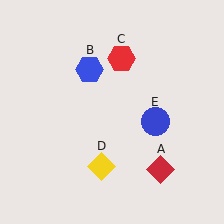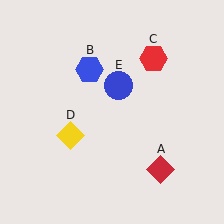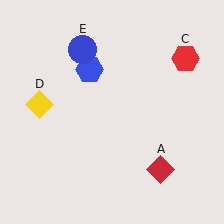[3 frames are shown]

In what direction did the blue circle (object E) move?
The blue circle (object E) moved up and to the left.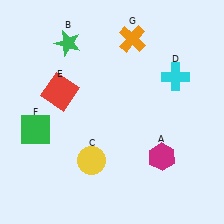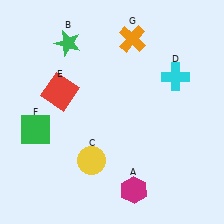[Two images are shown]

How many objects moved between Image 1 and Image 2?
1 object moved between the two images.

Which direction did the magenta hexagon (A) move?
The magenta hexagon (A) moved down.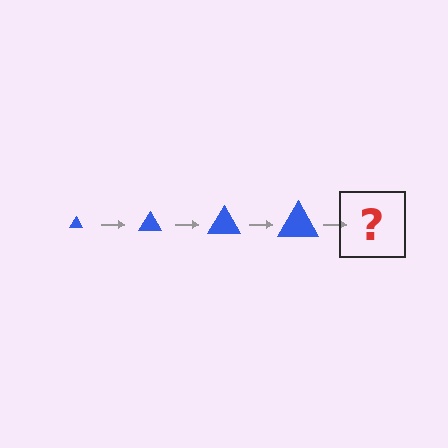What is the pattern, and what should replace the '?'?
The pattern is that the triangle gets progressively larger each step. The '?' should be a blue triangle, larger than the previous one.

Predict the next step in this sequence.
The next step is a blue triangle, larger than the previous one.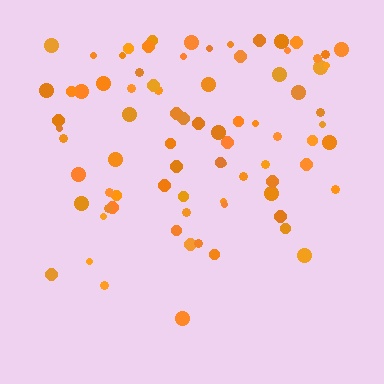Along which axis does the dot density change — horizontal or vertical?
Vertical.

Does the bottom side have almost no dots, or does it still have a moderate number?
Still a moderate number, just noticeably fewer than the top.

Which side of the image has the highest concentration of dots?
The top.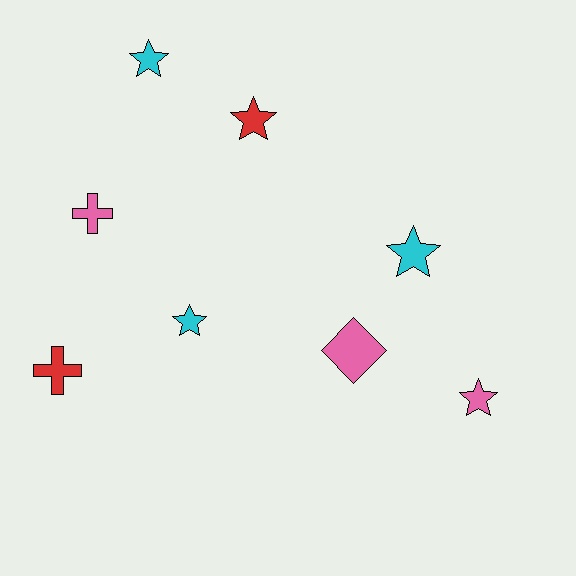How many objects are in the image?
There are 8 objects.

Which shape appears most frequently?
Star, with 5 objects.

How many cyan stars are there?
There are 3 cyan stars.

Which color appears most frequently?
Pink, with 3 objects.